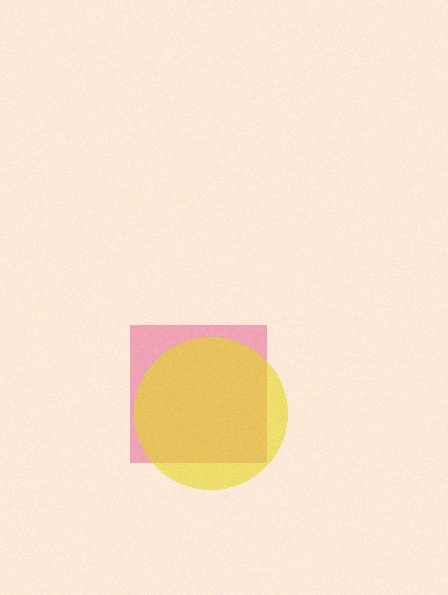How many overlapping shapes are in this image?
There are 2 overlapping shapes in the image.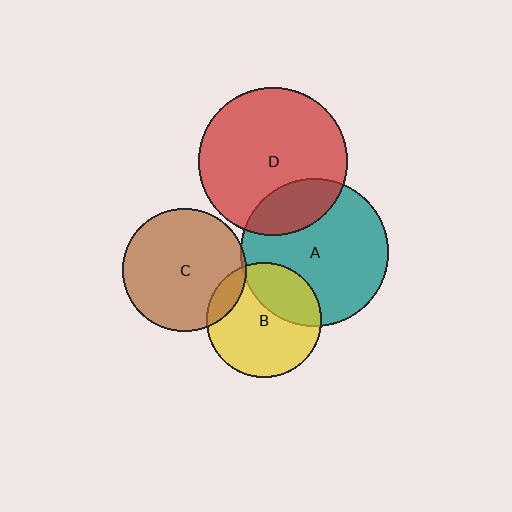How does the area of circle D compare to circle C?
Approximately 1.4 times.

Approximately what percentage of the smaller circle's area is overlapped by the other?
Approximately 30%.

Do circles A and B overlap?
Yes.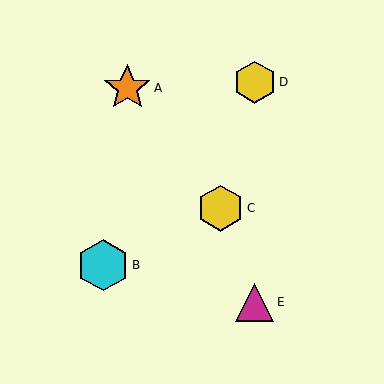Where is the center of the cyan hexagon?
The center of the cyan hexagon is at (103, 265).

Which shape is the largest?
The cyan hexagon (labeled B) is the largest.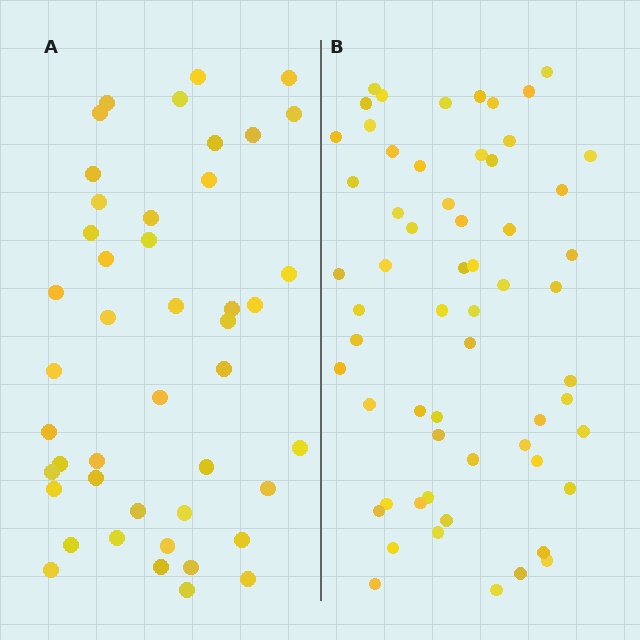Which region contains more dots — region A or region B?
Region B (the right region) has more dots.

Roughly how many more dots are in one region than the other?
Region B has approximately 15 more dots than region A.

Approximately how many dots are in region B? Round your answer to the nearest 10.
About 60 dots.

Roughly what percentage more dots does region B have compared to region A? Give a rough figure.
About 35% more.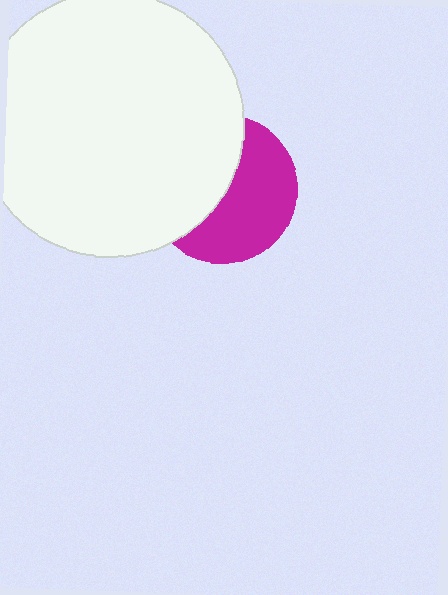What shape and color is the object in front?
The object in front is a white circle.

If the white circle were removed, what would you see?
You would see the complete magenta circle.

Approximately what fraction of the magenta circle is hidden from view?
Roughly 48% of the magenta circle is hidden behind the white circle.